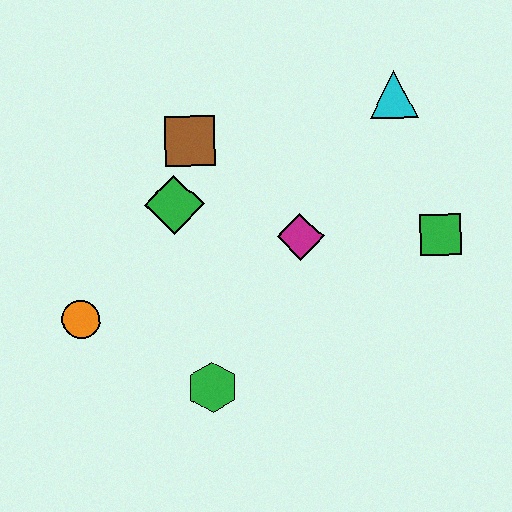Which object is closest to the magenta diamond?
The green diamond is closest to the magenta diamond.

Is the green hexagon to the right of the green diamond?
Yes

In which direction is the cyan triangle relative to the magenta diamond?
The cyan triangle is above the magenta diamond.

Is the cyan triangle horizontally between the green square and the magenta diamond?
Yes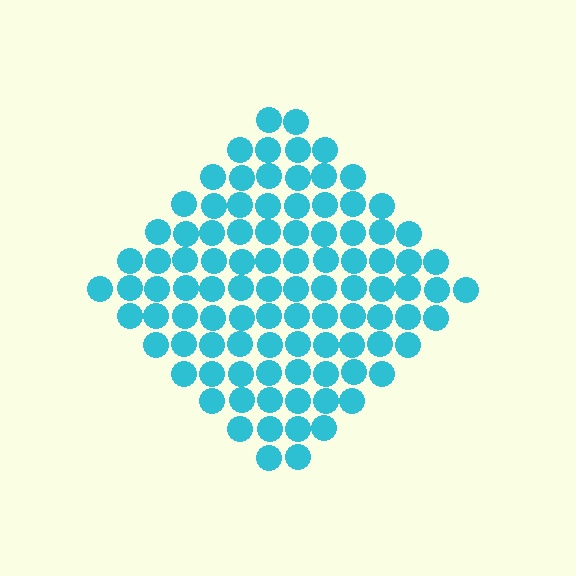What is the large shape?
The large shape is a diamond.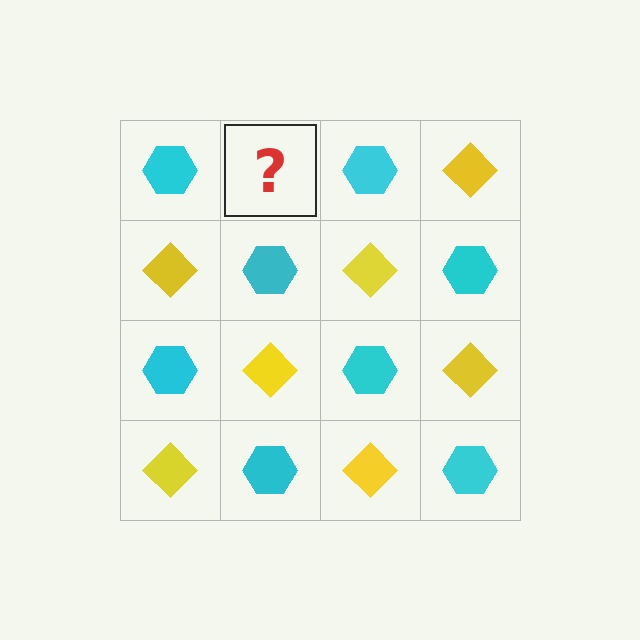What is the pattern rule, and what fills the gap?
The rule is that it alternates cyan hexagon and yellow diamond in a checkerboard pattern. The gap should be filled with a yellow diamond.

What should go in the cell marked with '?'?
The missing cell should contain a yellow diamond.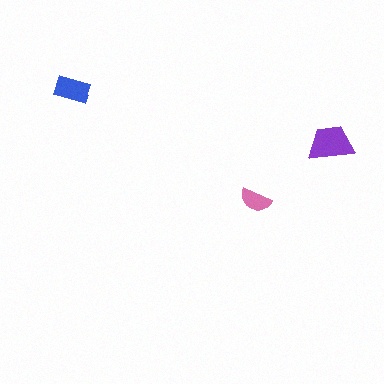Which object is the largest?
The purple trapezoid.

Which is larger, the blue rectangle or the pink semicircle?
The blue rectangle.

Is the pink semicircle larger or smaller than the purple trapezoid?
Smaller.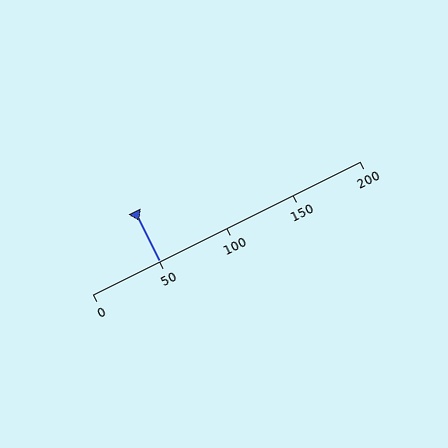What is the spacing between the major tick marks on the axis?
The major ticks are spaced 50 apart.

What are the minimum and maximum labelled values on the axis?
The axis runs from 0 to 200.